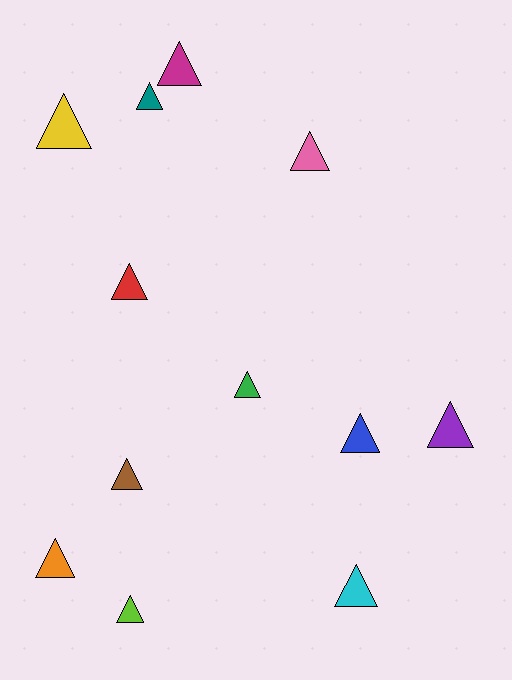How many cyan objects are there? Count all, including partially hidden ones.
There is 1 cyan object.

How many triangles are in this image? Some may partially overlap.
There are 12 triangles.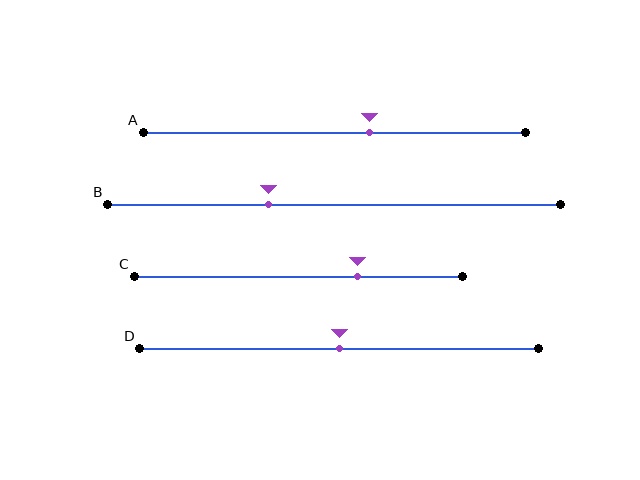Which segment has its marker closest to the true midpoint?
Segment D has its marker closest to the true midpoint.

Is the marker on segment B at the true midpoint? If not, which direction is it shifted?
No, the marker on segment B is shifted to the left by about 15% of the segment length.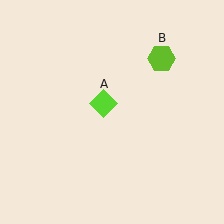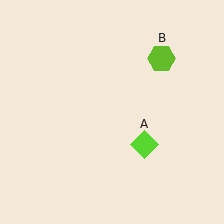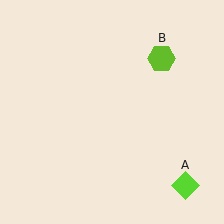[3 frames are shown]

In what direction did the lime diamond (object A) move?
The lime diamond (object A) moved down and to the right.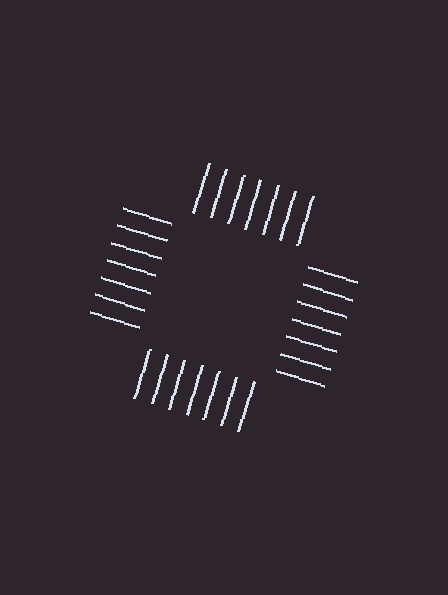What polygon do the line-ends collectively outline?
An illusory square — the line segments terminate on its edges but no continuous stroke is drawn.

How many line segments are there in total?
28 — 7 along each of the 4 edges.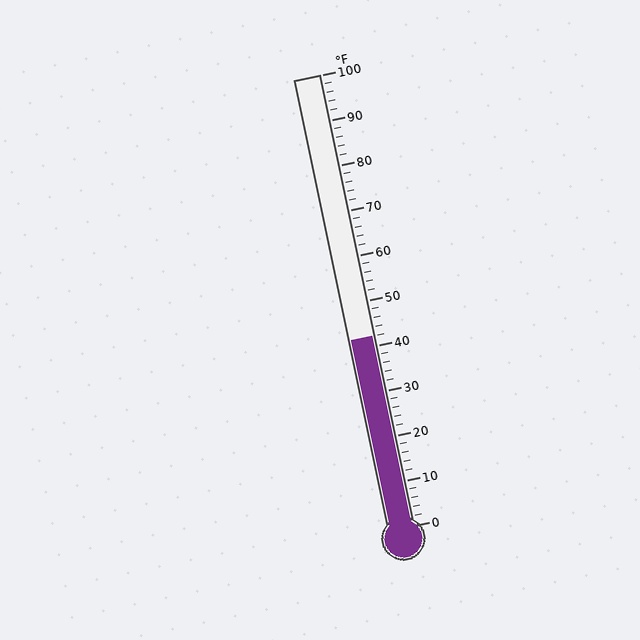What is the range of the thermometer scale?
The thermometer scale ranges from 0°F to 100°F.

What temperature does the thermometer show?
The thermometer shows approximately 42°F.